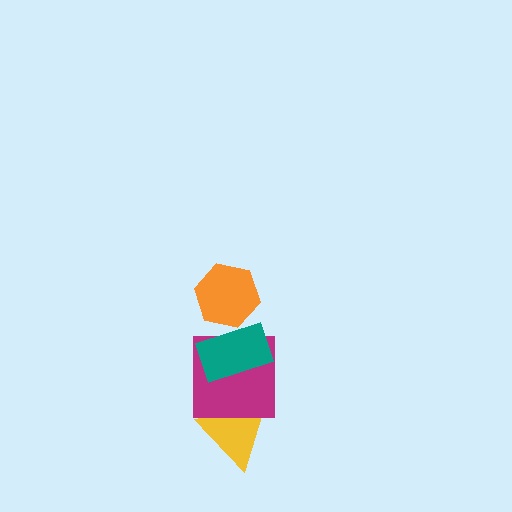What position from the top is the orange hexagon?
The orange hexagon is 1st from the top.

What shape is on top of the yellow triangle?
The magenta square is on top of the yellow triangle.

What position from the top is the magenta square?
The magenta square is 3rd from the top.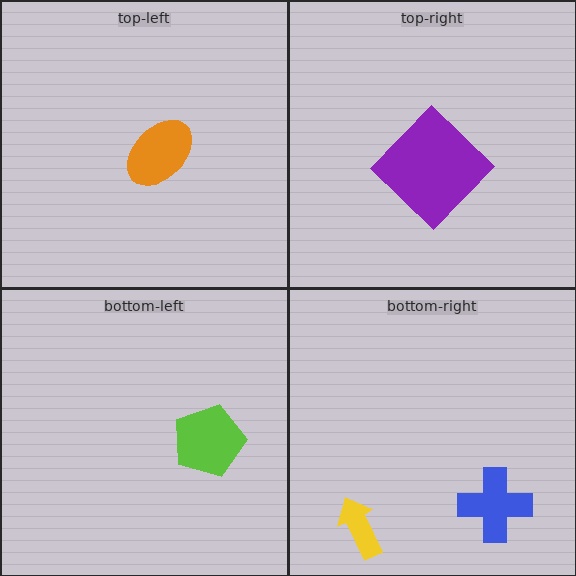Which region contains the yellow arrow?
The bottom-right region.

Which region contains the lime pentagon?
The bottom-left region.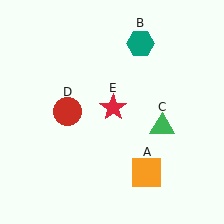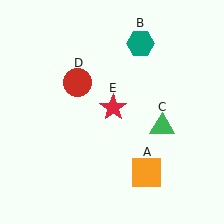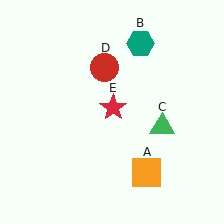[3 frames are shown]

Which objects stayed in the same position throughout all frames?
Orange square (object A) and teal hexagon (object B) and green triangle (object C) and red star (object E) remained stationary.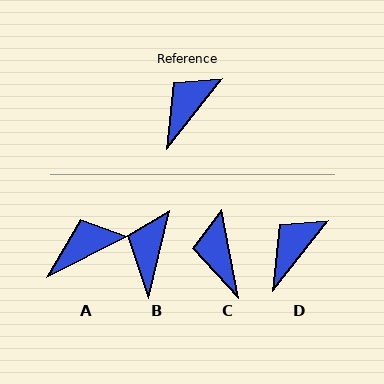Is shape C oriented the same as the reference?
No, it is off by about 49 degrees.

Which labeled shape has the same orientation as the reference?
D.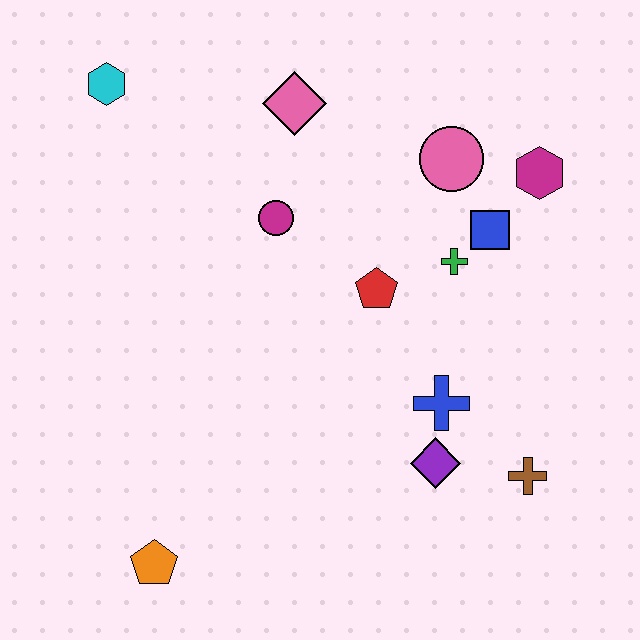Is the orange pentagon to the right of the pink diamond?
No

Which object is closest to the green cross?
The blue square is closest to the green cross.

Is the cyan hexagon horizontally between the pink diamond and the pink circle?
No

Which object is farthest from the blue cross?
The cyan hexagon is farthest from the blue cross.